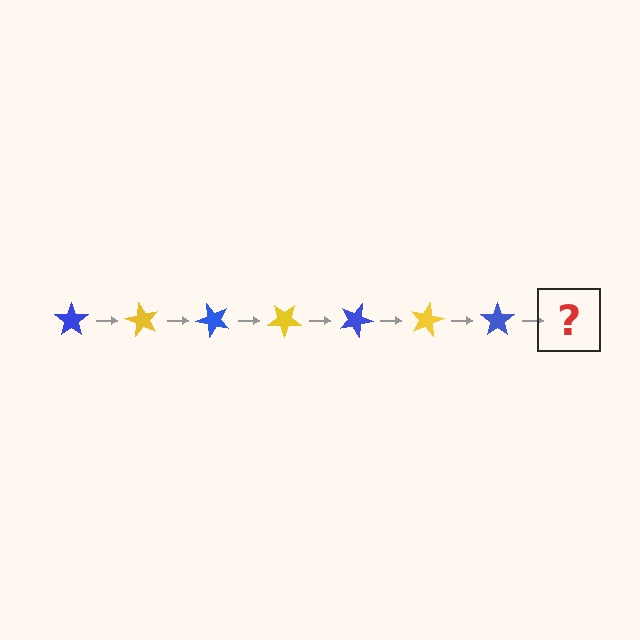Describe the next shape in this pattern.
It should be a yellow star, rotated 420 degrees from the start.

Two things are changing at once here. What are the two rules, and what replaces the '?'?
The two rules are that it rotates 60 degrees each step and the color cycles through blue and yellow. The '?' should be a yellow star, rotated 420 degrees from the start.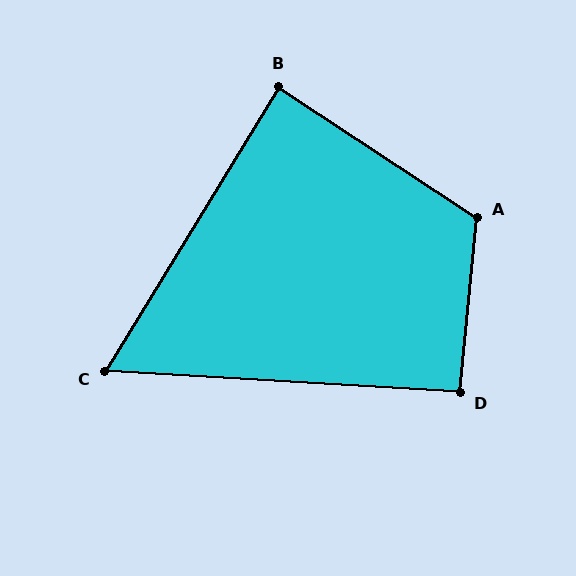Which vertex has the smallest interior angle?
C, at approximately 62 degrees.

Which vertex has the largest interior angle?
A, at approximately 118 degrees.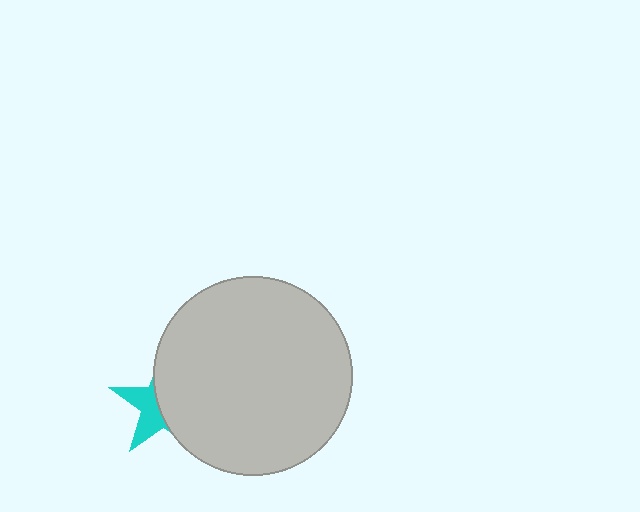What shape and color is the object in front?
The object in front is a light gray circle.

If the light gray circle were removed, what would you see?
You would see the complete cyan star.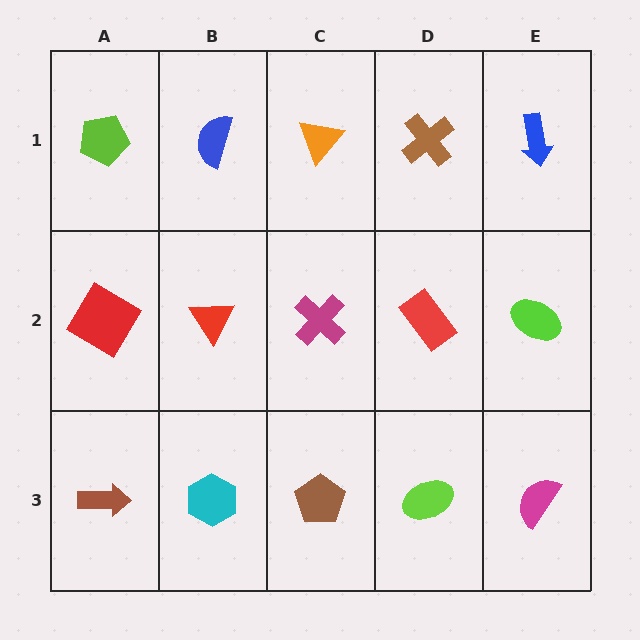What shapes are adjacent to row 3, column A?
A red diamond (row 2, column A), a cyan hexagon (row 3, column B).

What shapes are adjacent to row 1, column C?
A magenta cross (row 2, column C), a blue semicircle (row 1, column B), a brown cross (row 1, column D).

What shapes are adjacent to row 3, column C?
A magenta cross (row 2, column C), a cyan hexagon (row 3, column B), a lime ellipse (row 3, column D).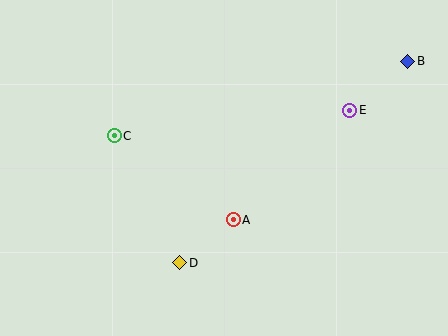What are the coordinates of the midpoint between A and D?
The midpoint between A and D is at (207, 241).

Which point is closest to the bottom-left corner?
Point D is closest to the bottom-left corner.